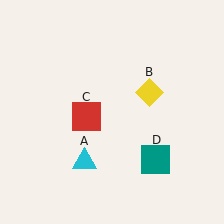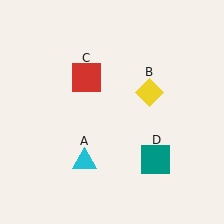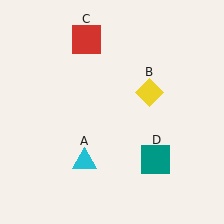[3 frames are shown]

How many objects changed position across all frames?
1 object changed position: red square (object C).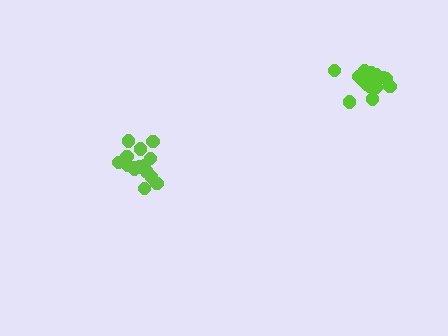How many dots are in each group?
Group 1: 15 dots, Group 2: 15 dots (30 total).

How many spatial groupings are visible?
There are 2 spatial groupings.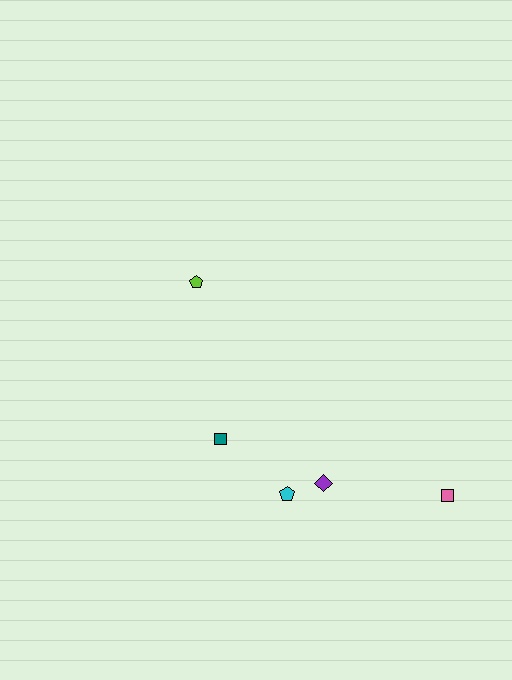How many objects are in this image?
There are 5 objects.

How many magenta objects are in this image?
There are no magenta objects.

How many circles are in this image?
There are no circles.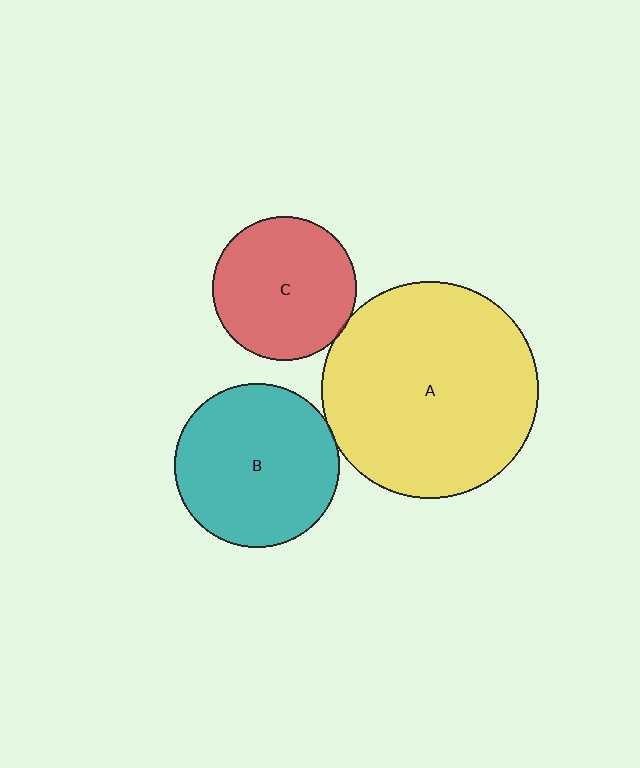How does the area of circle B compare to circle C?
Approximately 1.3 times.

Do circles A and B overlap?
Yes.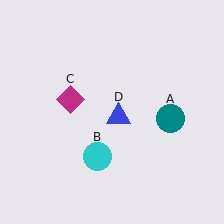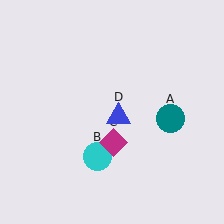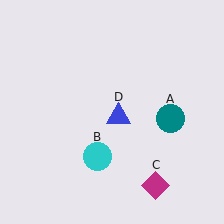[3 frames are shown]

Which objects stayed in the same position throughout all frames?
Teal circle (object A) and cyan circle (object B) and blue triangle (object D) remained stationary.